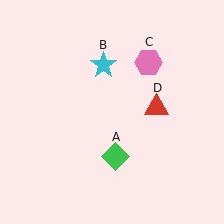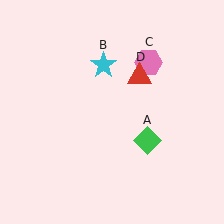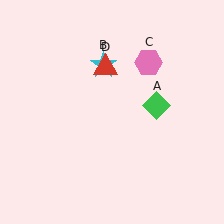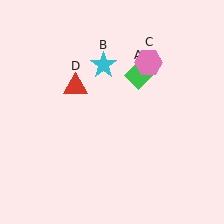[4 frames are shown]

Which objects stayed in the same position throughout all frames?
Cyan star (object B) and pink hexagon (object C) remained stationary.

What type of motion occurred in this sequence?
The green diamond (object A), red triangle (object D) rotated counterclockwise around the center of the scene.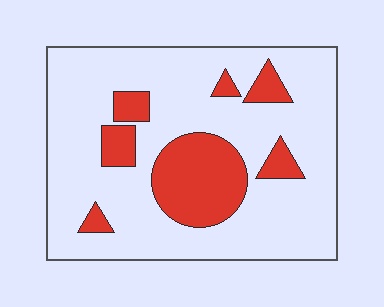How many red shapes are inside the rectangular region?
7.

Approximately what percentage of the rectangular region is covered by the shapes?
Approximately 20%.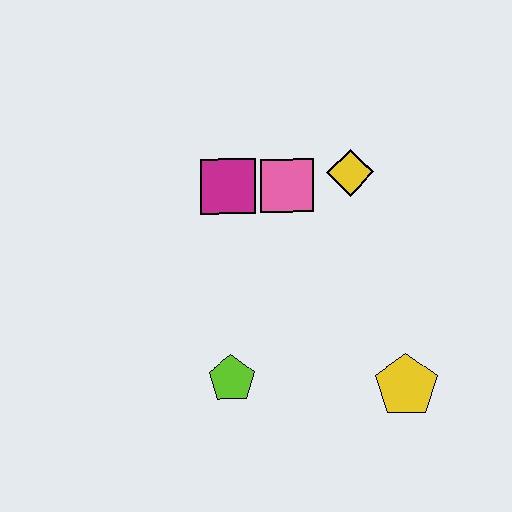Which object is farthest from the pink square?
The yellow pentagon is farthest from the pink square.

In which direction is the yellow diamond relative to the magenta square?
The yellow diamond is to the right of the magenta square.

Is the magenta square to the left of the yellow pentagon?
Yes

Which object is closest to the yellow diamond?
The pink square is closest to the yellow diamond.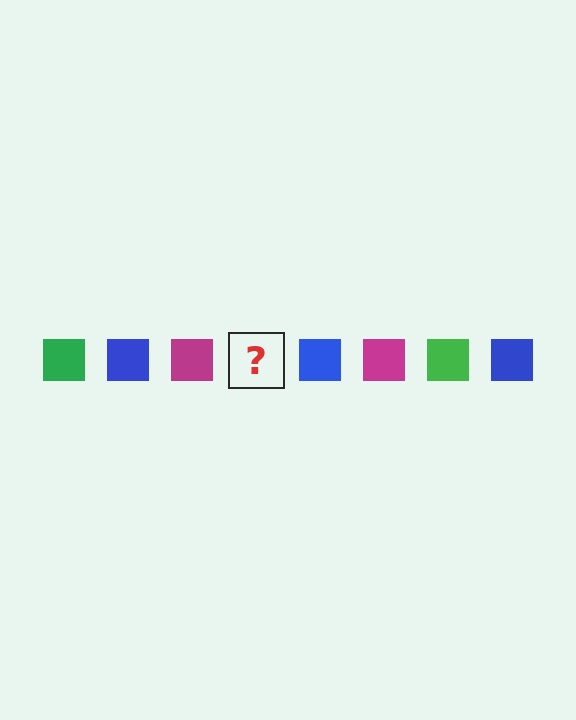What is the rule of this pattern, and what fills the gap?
The rule is that the pattern cycles through green, blue, magenta squares. The gap should be filled with a green square.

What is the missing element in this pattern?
The missing element is a green square.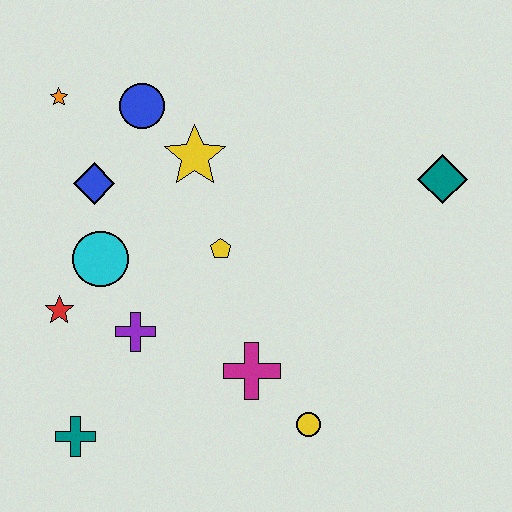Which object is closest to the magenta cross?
The yellow circle is closest to the magenta cross.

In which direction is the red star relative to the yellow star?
The red star is below the yellow star.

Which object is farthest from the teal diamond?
The teal cross is farthest from the teal diamond.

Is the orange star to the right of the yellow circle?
No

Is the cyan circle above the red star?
Yes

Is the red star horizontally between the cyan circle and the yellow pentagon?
No